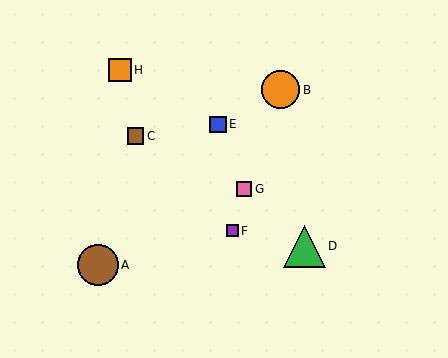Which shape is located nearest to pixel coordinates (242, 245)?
The purple square (labeled F) at (232, 231) is nearest to that location.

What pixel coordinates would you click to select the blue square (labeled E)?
Click at (218, 124) to select the blue square E.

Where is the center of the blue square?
The center of the blue square is at (218, 124).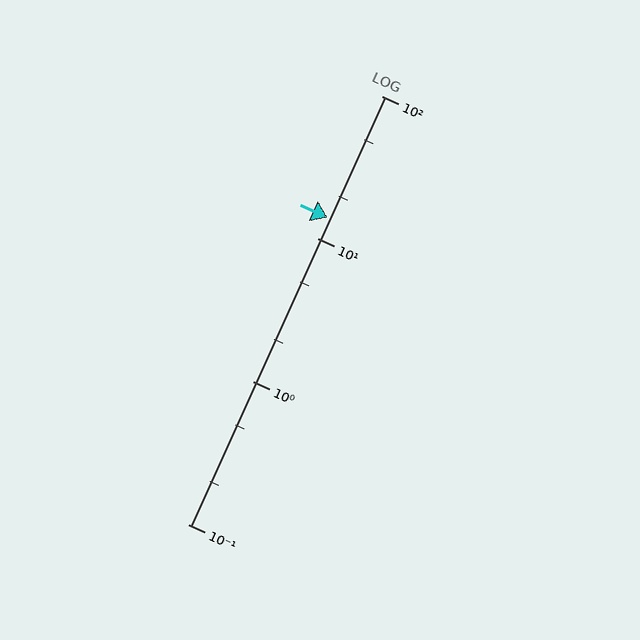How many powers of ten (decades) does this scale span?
The scale spans 3 decades, from 0.1 to 100.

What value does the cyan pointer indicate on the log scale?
The pointer indicates approximately 14.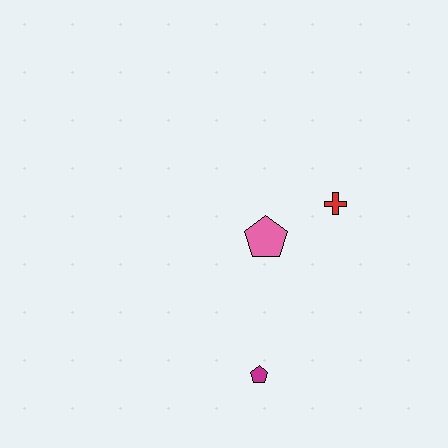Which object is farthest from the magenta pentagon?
The red cross is farthest from the magenta pentagon.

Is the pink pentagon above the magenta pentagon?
Yes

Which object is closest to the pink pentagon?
The red cross is closest to the pink pentagon.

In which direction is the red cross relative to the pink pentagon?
The red cross is to the right of the pink pentagon.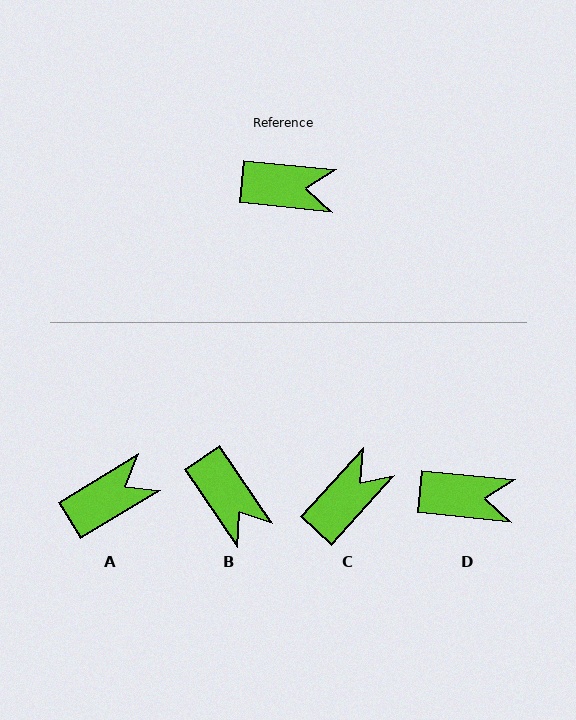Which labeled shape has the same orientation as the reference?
D.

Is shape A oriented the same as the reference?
No, it is off by about 37 degrees.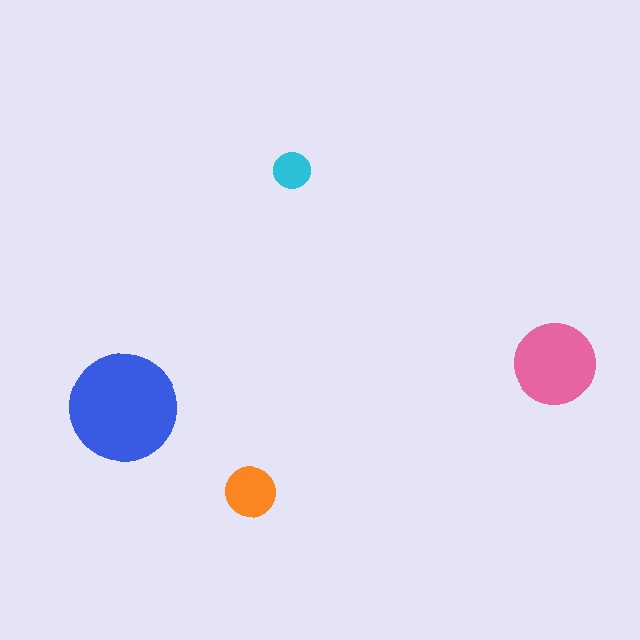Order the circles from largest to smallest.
the blue one, the pink one, the orange one, the cyan one.